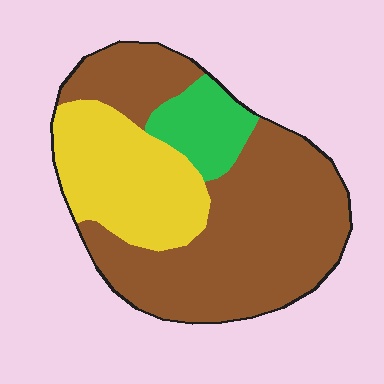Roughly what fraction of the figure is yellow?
Yellow covers 27% of the figure.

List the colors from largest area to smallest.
From largest to smallest: brown, yellow, green.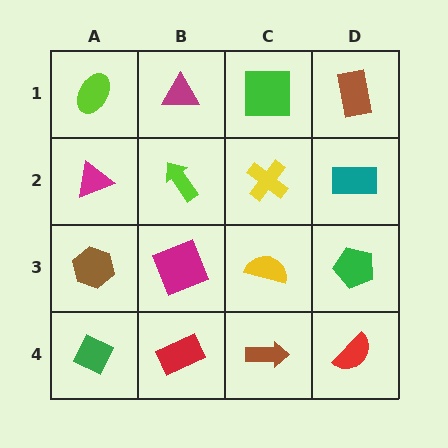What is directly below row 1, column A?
A magenta triangle.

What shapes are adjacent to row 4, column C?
A yellow semicircle (row 3, column C), a red rectangle (row 4, column B), a red semicircle (row 4, column D).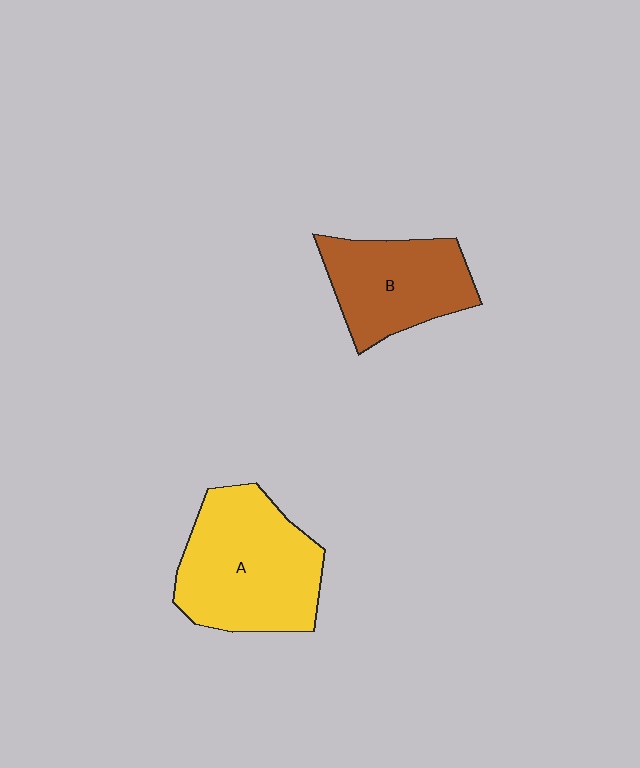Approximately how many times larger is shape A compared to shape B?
Approximately 1.4 times.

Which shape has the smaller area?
Shape B (brown).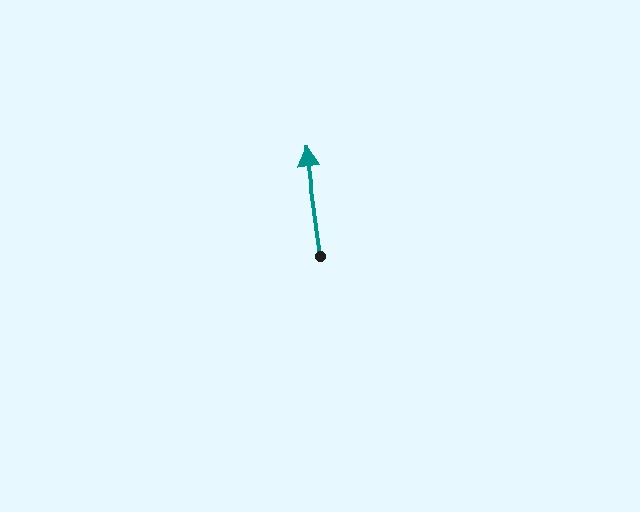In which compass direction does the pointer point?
North.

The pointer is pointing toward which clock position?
Roughly 12 o'clock.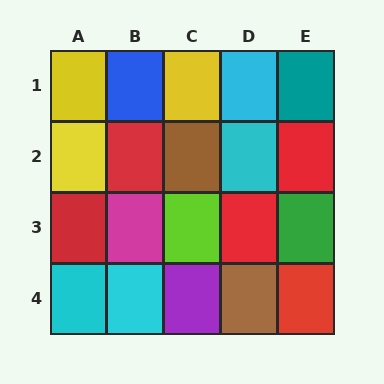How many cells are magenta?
1 cell is magenta.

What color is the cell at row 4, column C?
Purple.